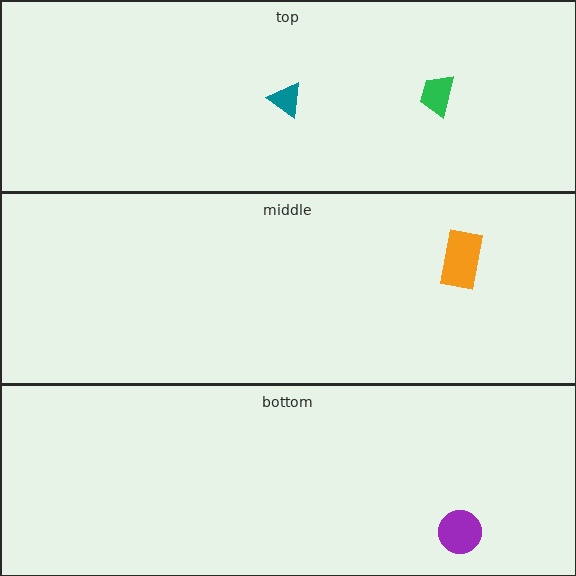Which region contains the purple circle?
The bottom region.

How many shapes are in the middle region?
1.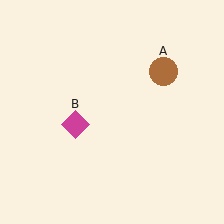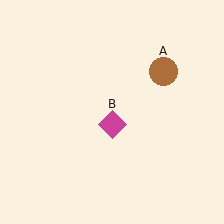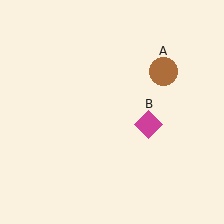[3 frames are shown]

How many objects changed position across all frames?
1 object changed position: magenta diamond (object B).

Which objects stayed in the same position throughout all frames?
Brown circle (object A) remained stationary.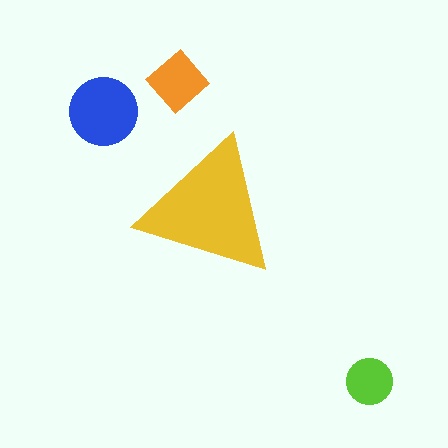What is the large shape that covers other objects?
A yellow triangle.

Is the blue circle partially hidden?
No, the blue circle is fully visible.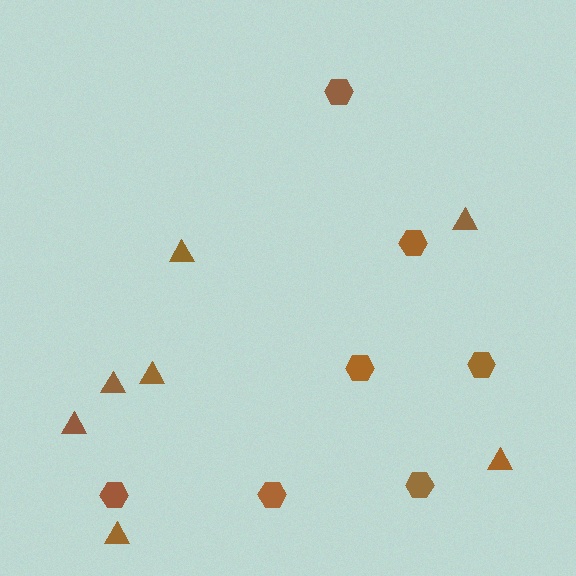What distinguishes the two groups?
There are 2 groups: one group of hexagons (7) and one group of triangles (7).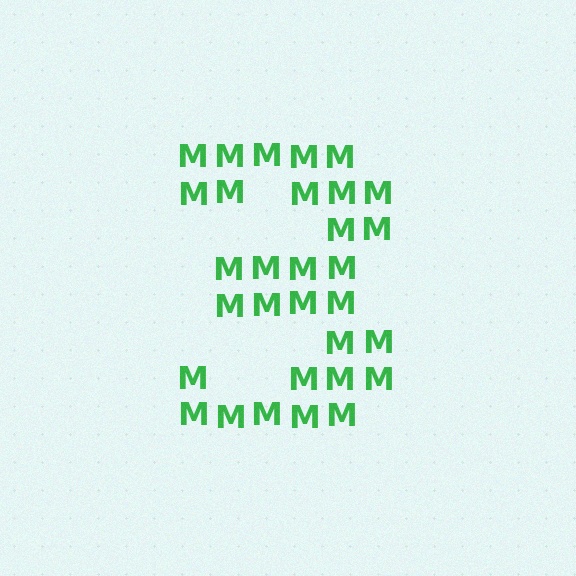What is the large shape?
The large shape is the digit 3.